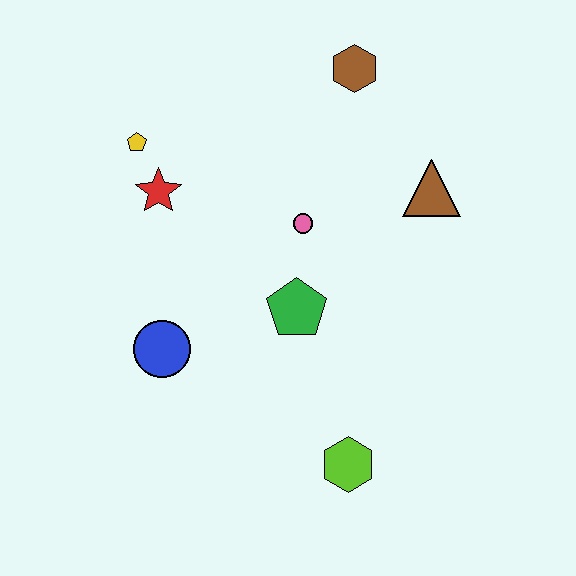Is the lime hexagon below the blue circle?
Yes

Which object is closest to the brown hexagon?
The brown triangle is closest to the brown hexagon.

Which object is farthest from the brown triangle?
The blue circle is farthest from the brown triangle.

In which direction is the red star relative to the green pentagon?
The red star is to the left of the green pentagon.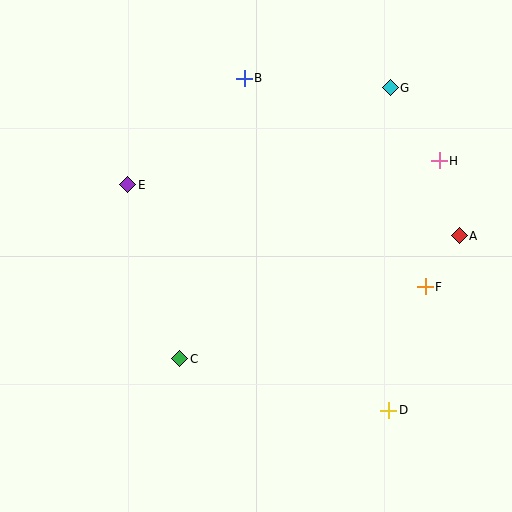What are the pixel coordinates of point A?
Point A is at (459, 236).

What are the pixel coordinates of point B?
Point B is at (244, 78).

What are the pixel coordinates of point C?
Point C is at (180, 359).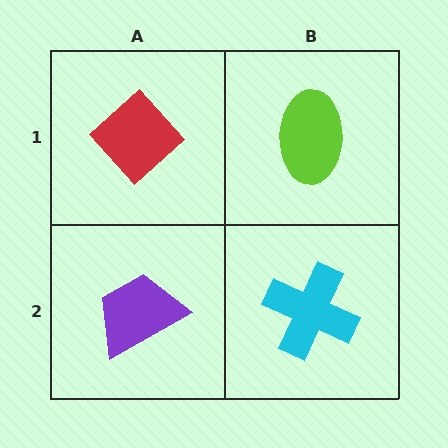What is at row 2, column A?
A purple trapezoid.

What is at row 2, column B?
A cyan cross.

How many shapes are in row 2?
2 shapes.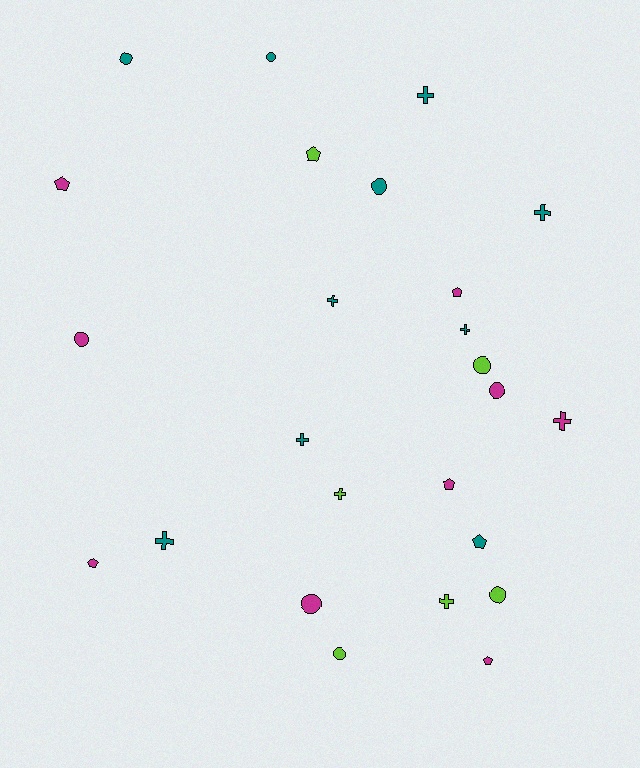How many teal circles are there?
There are 3 teal circles.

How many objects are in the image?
There are 25 objects.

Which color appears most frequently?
Teal, with 10 objects.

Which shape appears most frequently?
Cross, with 9 objects.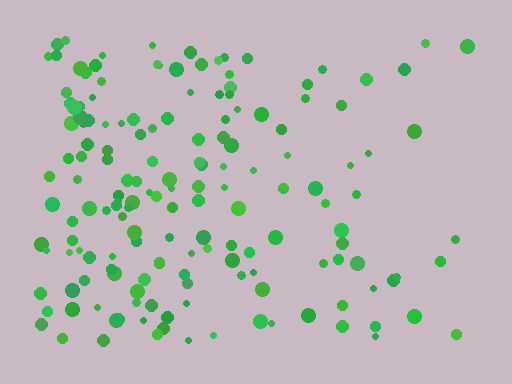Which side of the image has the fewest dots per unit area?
The right.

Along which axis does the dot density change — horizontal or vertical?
Horizontal.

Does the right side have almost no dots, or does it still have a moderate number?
Still a moderate number, just noticeably fewer than the left.